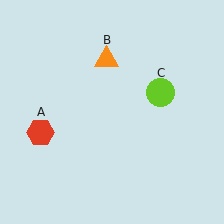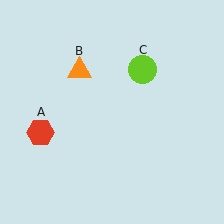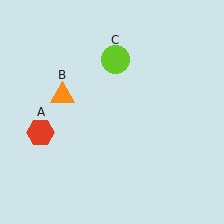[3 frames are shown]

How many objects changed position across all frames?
2 objects changed position: orange triangle (object B), lime circle (object C).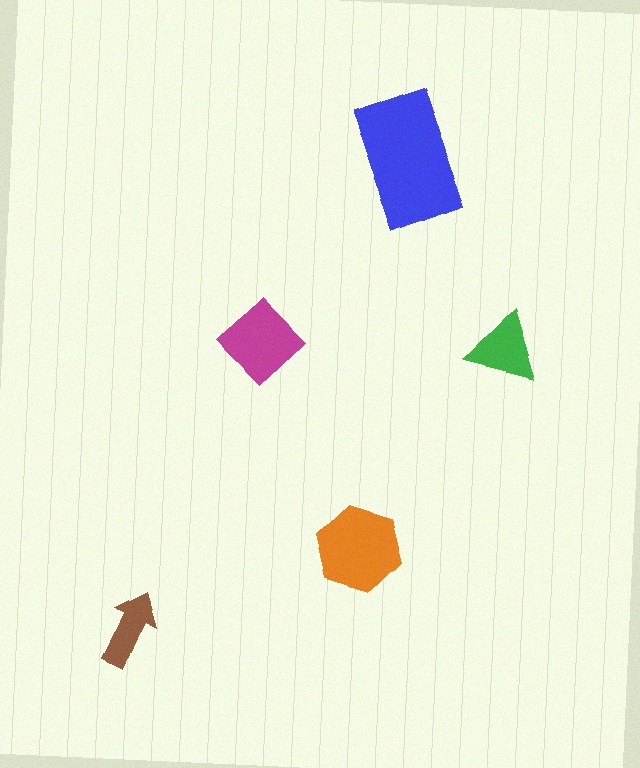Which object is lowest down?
The brown arrow is bottommost.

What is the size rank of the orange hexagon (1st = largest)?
2nd.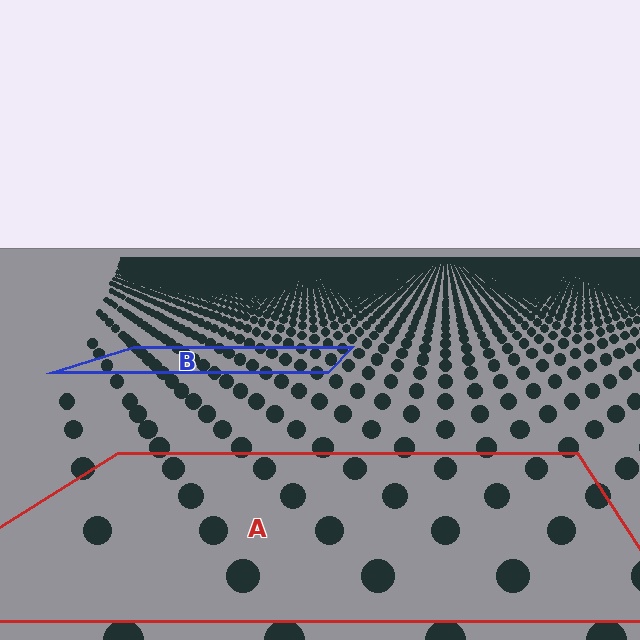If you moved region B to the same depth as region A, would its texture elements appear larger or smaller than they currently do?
They would appear larger. At a closer depth, the same texture elements are projected at a bigger on-screen size.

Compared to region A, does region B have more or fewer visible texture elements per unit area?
Region B has more texture elements per unit area — they are packed more densely because it is farther away.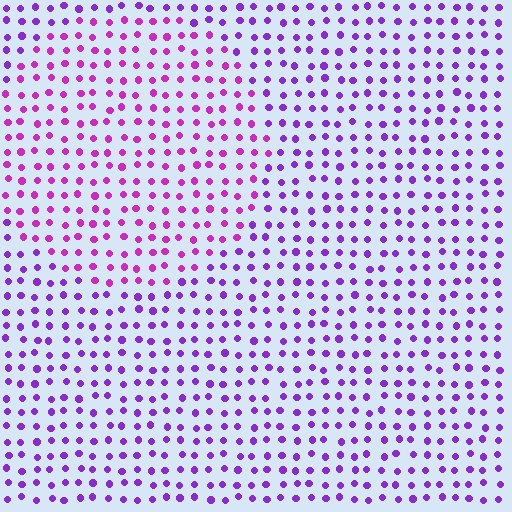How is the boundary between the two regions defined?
The boundary is defined purely by a slight shift in hue (about 30 degrees). Spacing, size, and orientation are identical on both sides.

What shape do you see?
I see a circle.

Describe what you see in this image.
The image is filled with small purple elements in a uniform arrangement. A circle-shaped region is visible where the elements are tinted to a slightly different hue, forming a subtle color boundary.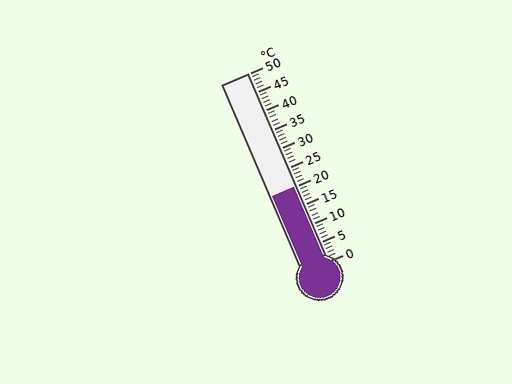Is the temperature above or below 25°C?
The temperature is below 25°C.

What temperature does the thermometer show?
The thermometer shows approximately 20°C.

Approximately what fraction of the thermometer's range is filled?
The thermometer is filled to approximately 40% of its range.